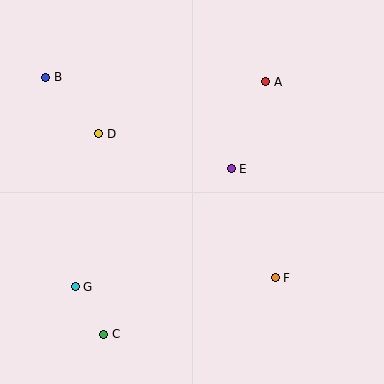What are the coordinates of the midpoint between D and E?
The midpoint between D and E is at (165, 151).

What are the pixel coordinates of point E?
Point E is at (231, 169).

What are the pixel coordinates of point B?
Point B is at (46, 77).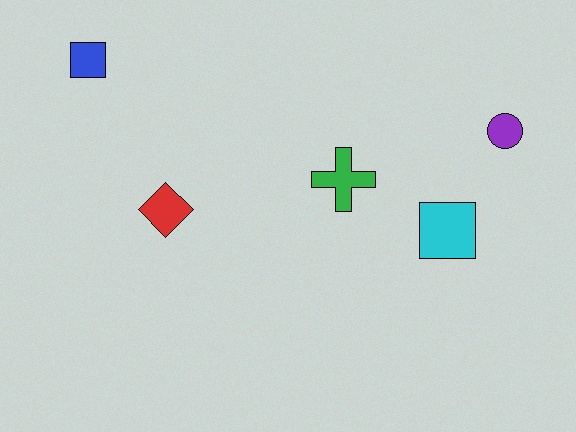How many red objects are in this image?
There is 1 red object.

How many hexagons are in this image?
There are no hexagons.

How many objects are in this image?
There are 5 objects.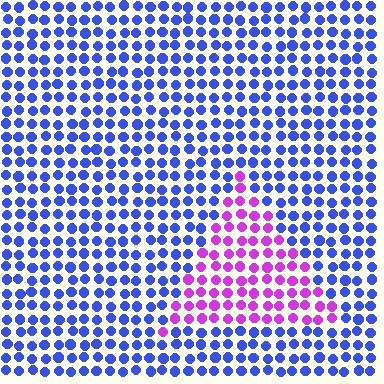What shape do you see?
I see a triangle.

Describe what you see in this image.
The image is filled with small blue elements in a uniform arrangement. A triangle-shaped region is visible where the elements are tinted to a slightly different hue, forming a subtle color boundary.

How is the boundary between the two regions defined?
The boundary is defined purely by a slight shift in hue (about 64 degrees). Spacing, size, and orientation are identical on both sides.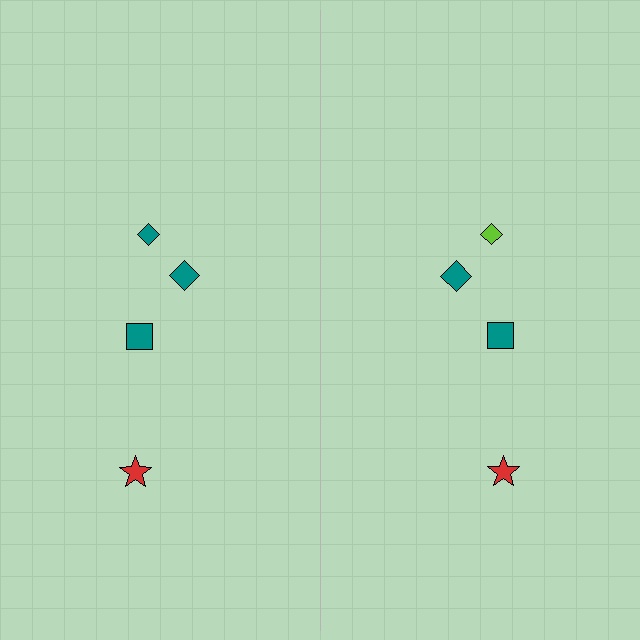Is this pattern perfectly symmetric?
No, the pattern is not perfectly symmetric. The lime diamond on the right side breaks the symmetry — its mirror counterpart is teal.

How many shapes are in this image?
There are 8 shapes in this image.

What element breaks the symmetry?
The lime diamond on the right side breaks the symmetry — its mirror counterpart is teal.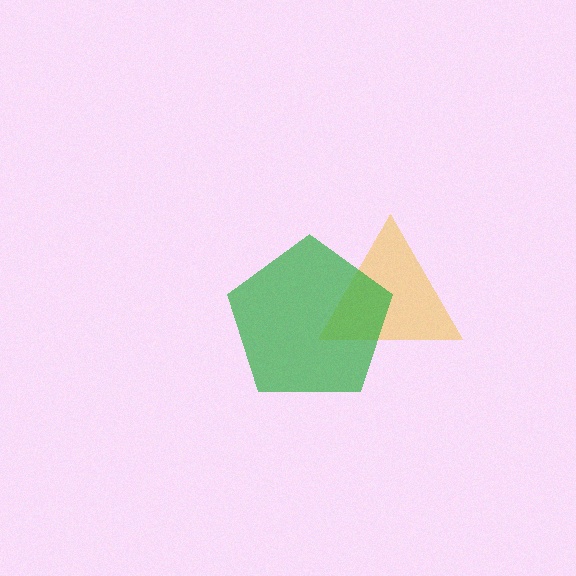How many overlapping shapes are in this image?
There are 2 overlapping shapes in the image.